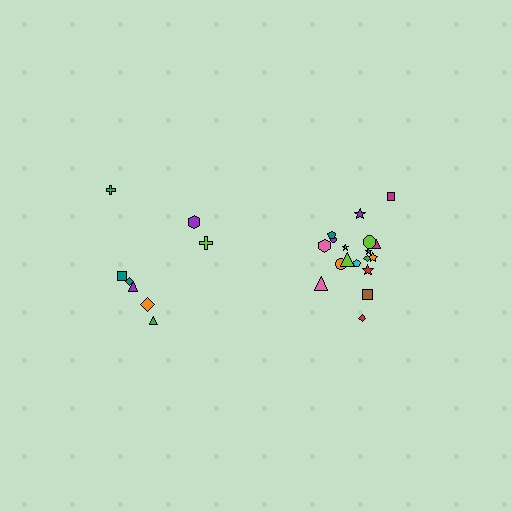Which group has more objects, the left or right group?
The right group.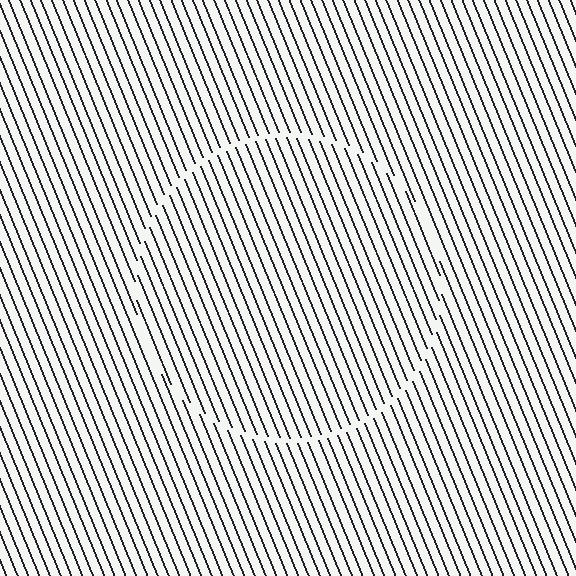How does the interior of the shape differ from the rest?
The interior of the shape contains the same grating, shifted by half a period — the contour is defined by the phase discontinuity where line-ends from the inner and outer gratings abut.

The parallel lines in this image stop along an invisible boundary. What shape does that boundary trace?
An illusory circle. The interior of the shape contains the same grating, shifted by half a period — the contour is defined by the phase discontinuity where line-ends from the inner and outer gratings abut.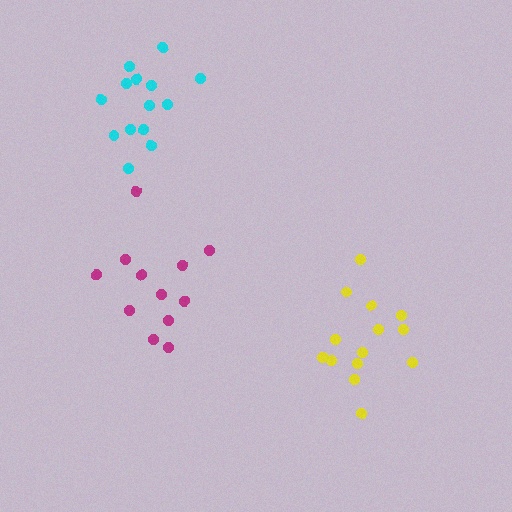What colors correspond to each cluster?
The clusters are colored: magenta, yellow, cyan.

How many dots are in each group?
Group 1: 12 dots, Group 2: 14 dots, Group 3: 14 dots (40 total).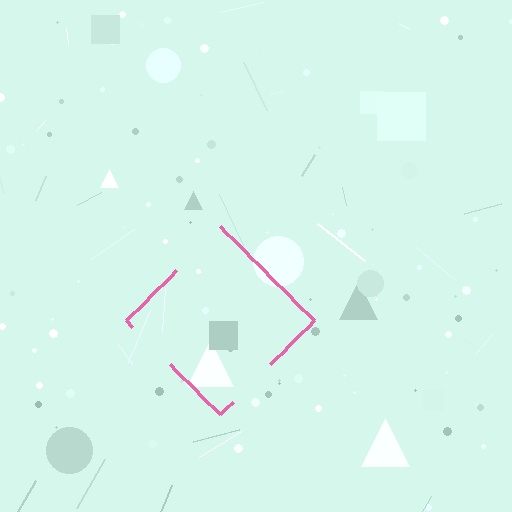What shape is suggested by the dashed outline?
The dashed outline suggests a diamond.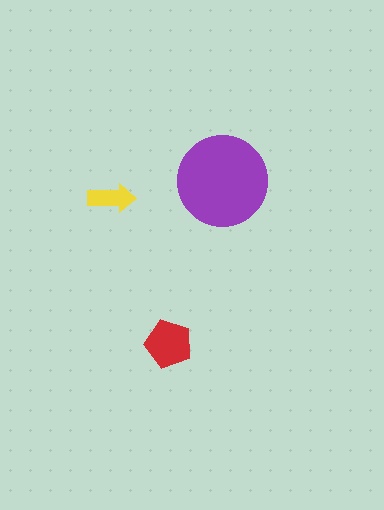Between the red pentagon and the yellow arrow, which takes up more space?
The red pentagon.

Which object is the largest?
The purple circle.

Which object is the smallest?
The yellow arrow.